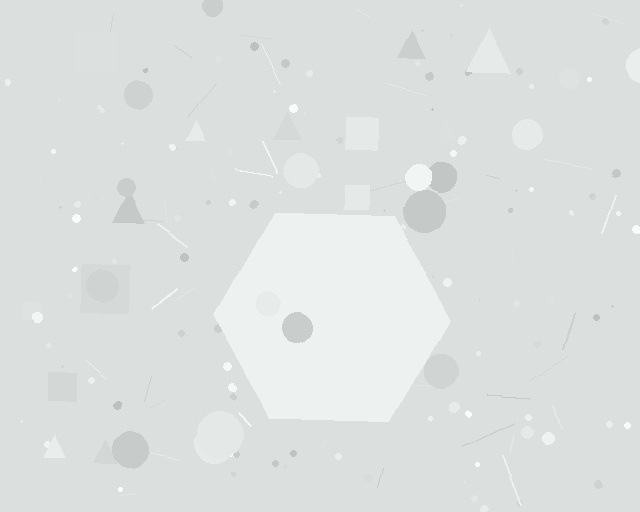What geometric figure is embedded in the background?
A hexagon is embedded in the background.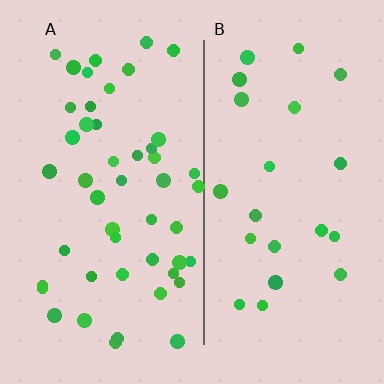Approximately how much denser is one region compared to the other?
Approximately 2.1× — region A over region B.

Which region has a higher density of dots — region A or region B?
A (the left).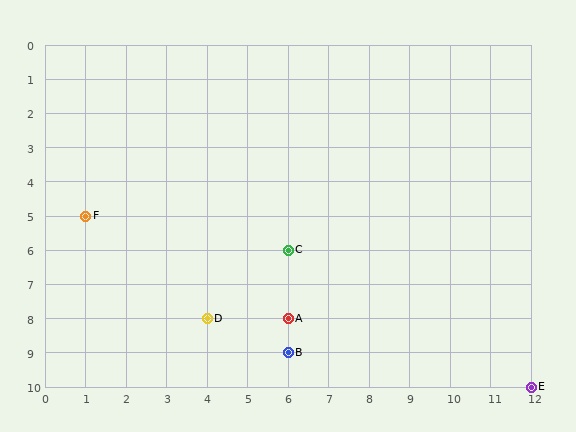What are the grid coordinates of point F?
Point F is at grid coordinates (1, 5).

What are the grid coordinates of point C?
Point C is at grid coordinates (6, 6).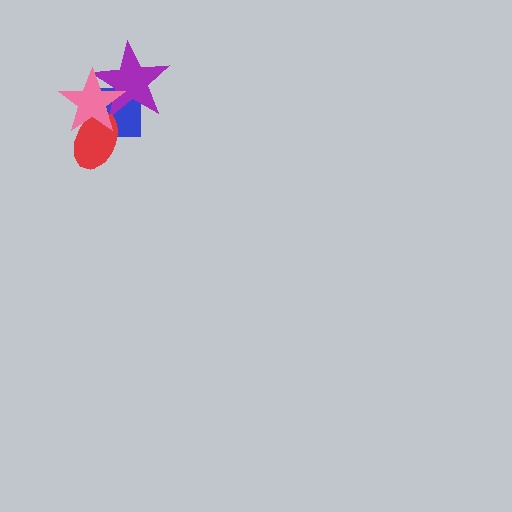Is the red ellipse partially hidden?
Yes, it is partially covered by another shape.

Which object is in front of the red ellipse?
The pink star is in front of the red ellipse.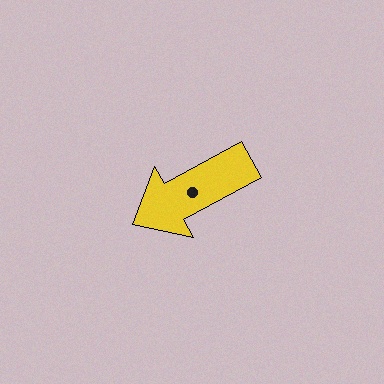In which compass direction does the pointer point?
Southwest.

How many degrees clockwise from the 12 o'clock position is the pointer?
Approximately 241 degrees.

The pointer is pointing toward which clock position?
Roughly 8 o'clock.